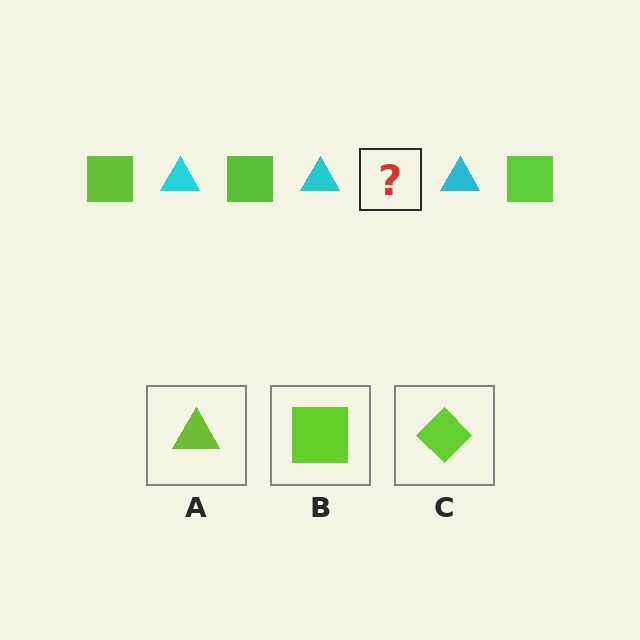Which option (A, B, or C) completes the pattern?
B.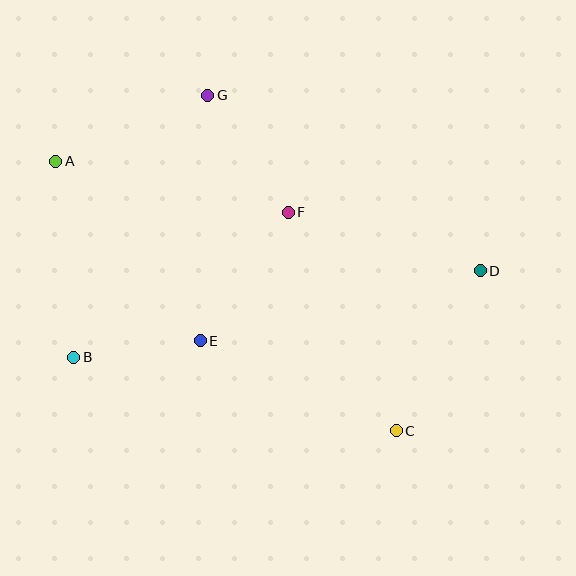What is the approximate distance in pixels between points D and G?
The distance between D and G is approximately 324 pixels.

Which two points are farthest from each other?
Points A and D are farthest from each other.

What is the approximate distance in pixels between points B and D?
The distance between B and D is approximately 416 pixels.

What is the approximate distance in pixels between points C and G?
The distance between C and G is approximately 385 pixels.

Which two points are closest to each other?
Points B and E are closest to each other.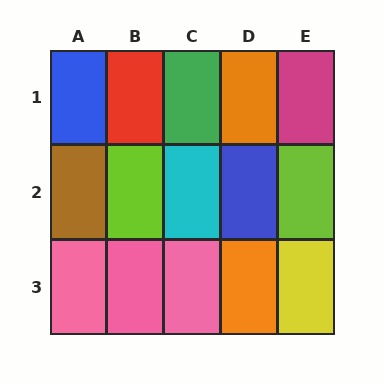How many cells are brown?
1 cell is brown.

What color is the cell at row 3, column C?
Pink.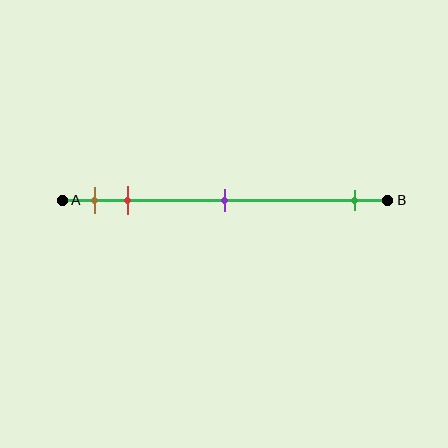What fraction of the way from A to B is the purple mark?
The purple mark is approximately 50% (0.5) of the way from A to B.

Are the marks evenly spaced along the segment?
No, the marks are not evenly spaced.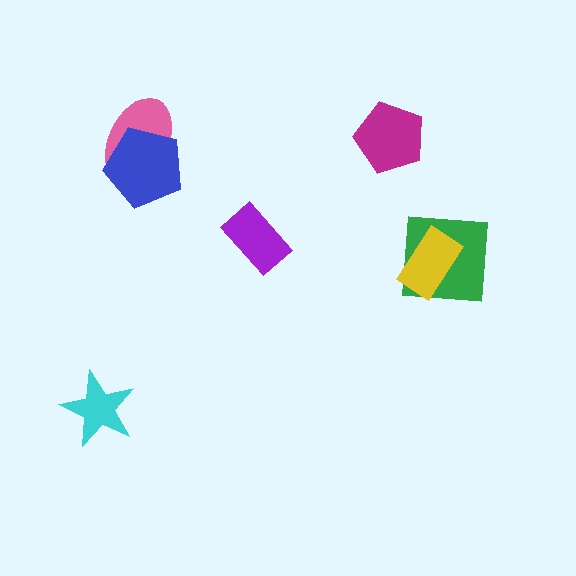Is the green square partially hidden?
Yes, it is partially covered by another shape.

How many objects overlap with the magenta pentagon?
0 objects overlap with the magenta pentagon.